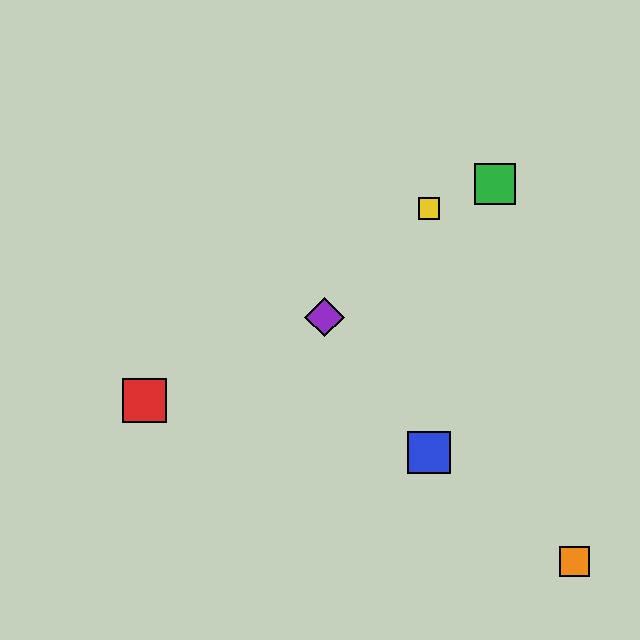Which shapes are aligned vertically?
The blue square, the yellow square are aligned vertically.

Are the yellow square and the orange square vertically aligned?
No, the yellow square is at x≈429 and the orange square is at x≈574.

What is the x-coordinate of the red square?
The red square is at x≈145.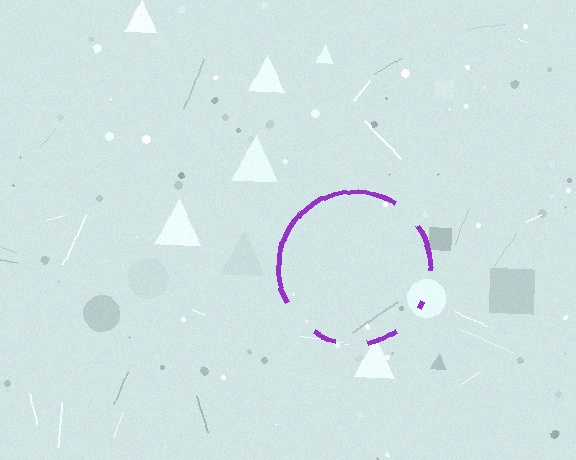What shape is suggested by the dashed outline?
The dashed outline suggests a circle.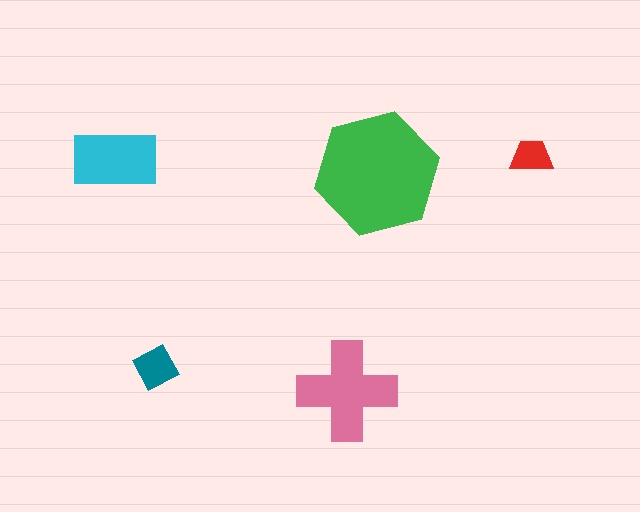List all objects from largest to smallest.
The green hexagon, the pink cross, the cyan rectangle, the teal square, the red trapezoid.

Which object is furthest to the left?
The cyan rectangle is leftmost.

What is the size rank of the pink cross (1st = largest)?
2nd.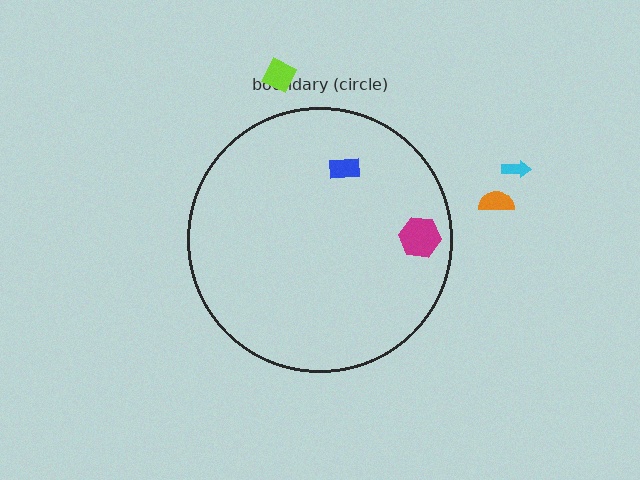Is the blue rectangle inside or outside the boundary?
Inside.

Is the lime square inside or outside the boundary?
Outside.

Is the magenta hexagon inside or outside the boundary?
Inside.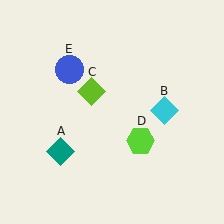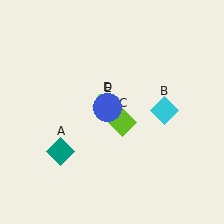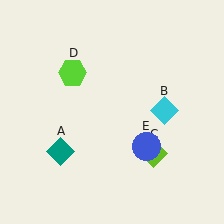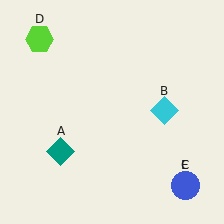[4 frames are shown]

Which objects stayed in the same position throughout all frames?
Teal diamond (object A) and cyan diamond (object B) remained stationary.